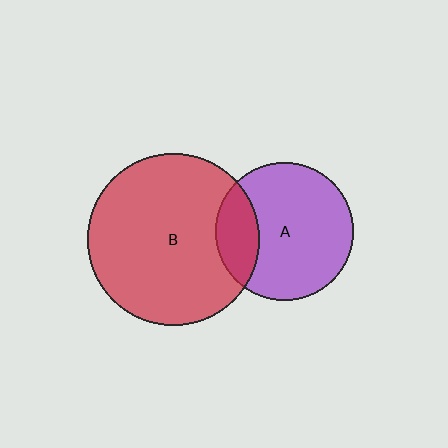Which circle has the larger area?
Circle B (red).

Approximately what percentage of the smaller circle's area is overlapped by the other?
Approximately 20%.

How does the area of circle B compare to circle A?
Approximately 1.5 times.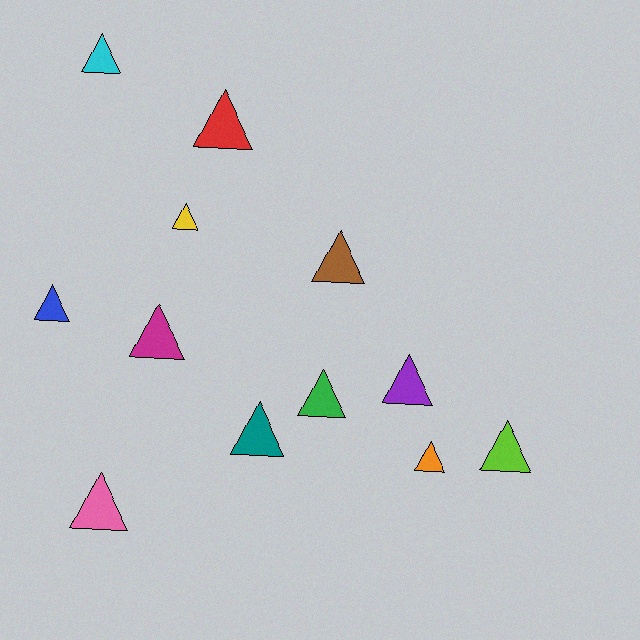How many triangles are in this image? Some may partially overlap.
There are 12 triangles.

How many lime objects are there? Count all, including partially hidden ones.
There is 1 lime object.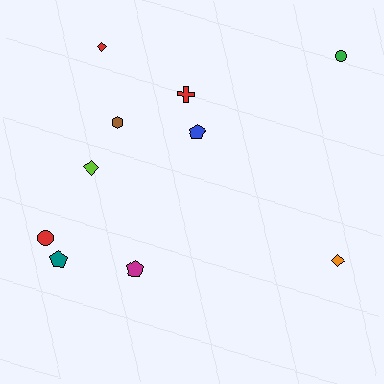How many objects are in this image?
There are 10 objects.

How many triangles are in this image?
There are no triangles.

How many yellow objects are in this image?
There are no yellow objects.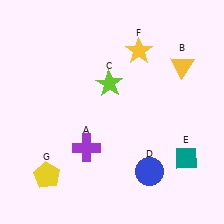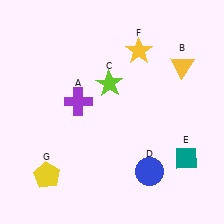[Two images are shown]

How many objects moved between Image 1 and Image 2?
1 object moved between the two images.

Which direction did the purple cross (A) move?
The purple cross (A) moved up.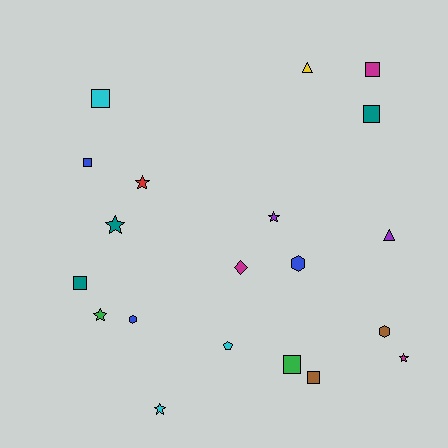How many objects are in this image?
There are 20 objects.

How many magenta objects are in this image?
There are 3 magenta objects.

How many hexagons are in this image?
There are 3 hexagons.